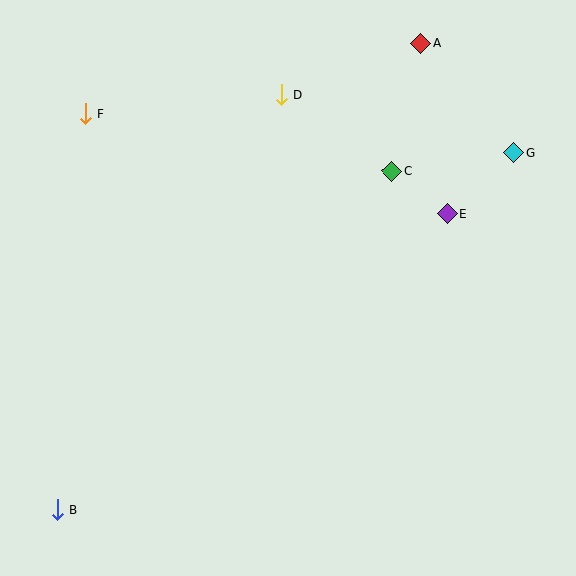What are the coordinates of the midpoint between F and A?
The midpoint between F and A is at (253, 78).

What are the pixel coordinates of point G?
Point G is at (514, 153).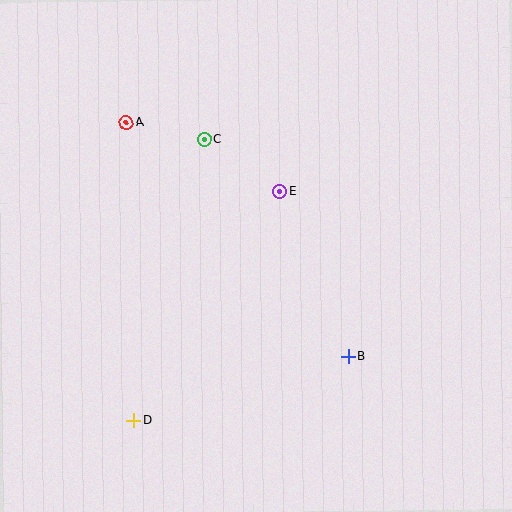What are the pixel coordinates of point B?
Point B is at (348, 356).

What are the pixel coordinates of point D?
Point D is at (134, 421).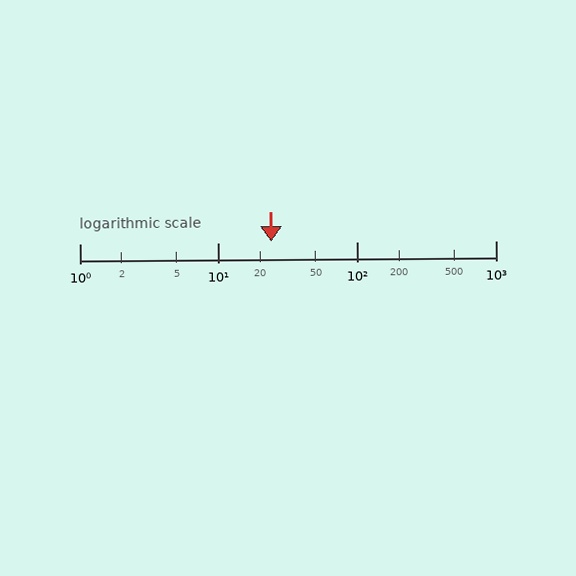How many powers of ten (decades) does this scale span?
The scale spans 3 decades, from 1 to 1000.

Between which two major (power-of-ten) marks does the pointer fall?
The pointer is between 10 and 100.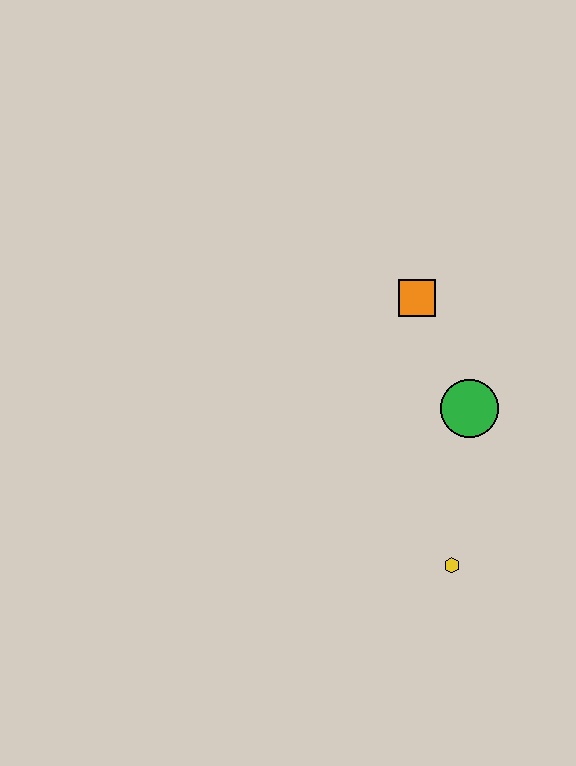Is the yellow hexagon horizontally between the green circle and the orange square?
Yes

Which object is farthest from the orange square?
The yellow hexagon is farthest from the orange square.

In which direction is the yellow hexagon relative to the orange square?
The yellow hexagon is below the orange square.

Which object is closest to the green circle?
The orange square is closest to the green circle.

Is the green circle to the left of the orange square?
No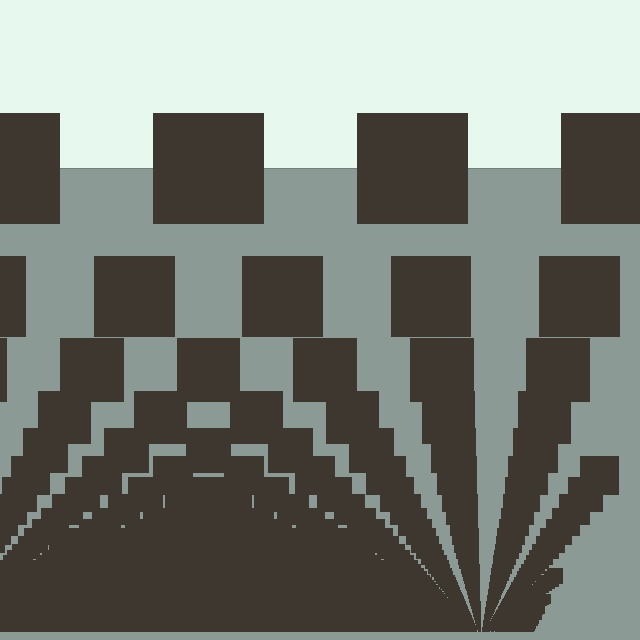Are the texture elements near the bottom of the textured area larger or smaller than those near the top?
Smaller. The gradient is inverted — elements near the bottom are smaller and denser.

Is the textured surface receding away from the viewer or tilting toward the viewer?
The surface appears to tilt toward the viewer. Texture elements get larger and sparser toward the top.